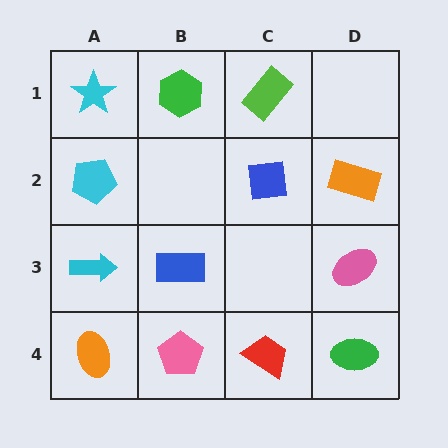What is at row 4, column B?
A pink pentagon.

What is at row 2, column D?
An orange rectangle.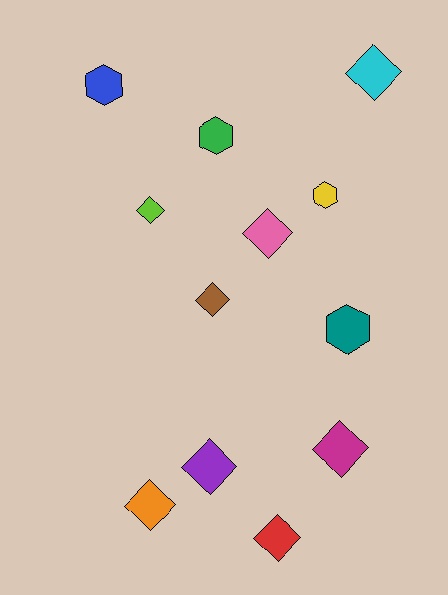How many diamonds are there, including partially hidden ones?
There are 8 diamonds.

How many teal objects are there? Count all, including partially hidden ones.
There is 1 teal object.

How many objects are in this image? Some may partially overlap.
There are 12 objects.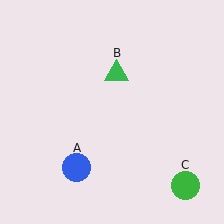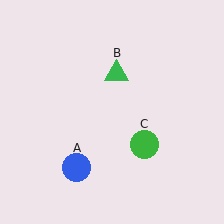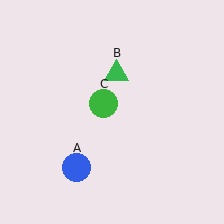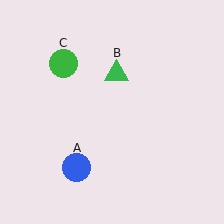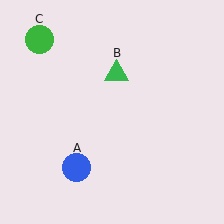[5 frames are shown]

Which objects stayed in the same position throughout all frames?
Blue circle (object A) and green triangle (object B) remained stationary.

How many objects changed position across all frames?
1 object changed position: green circle (object C).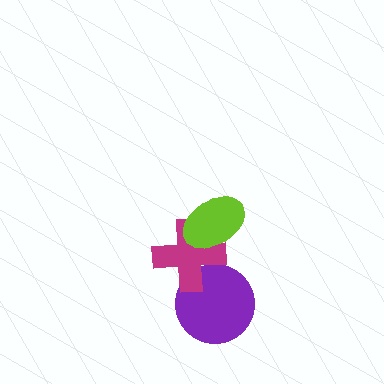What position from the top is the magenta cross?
The magenta cross is 2nd from the top.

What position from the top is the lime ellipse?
The lime ellipse is 1st from the top.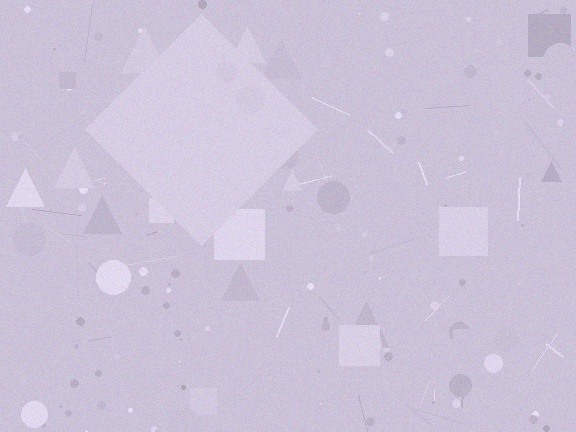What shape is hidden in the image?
A diamond is hidden in the image.